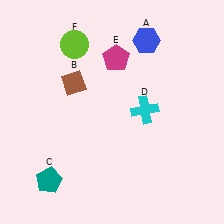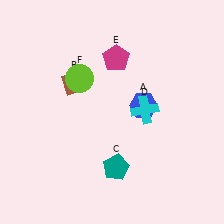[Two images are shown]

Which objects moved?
The objects that moved are: the blue hexagon (A), the teal pentagon (C), the lime circle (F).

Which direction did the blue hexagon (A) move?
The blue hexagon (A) moved down.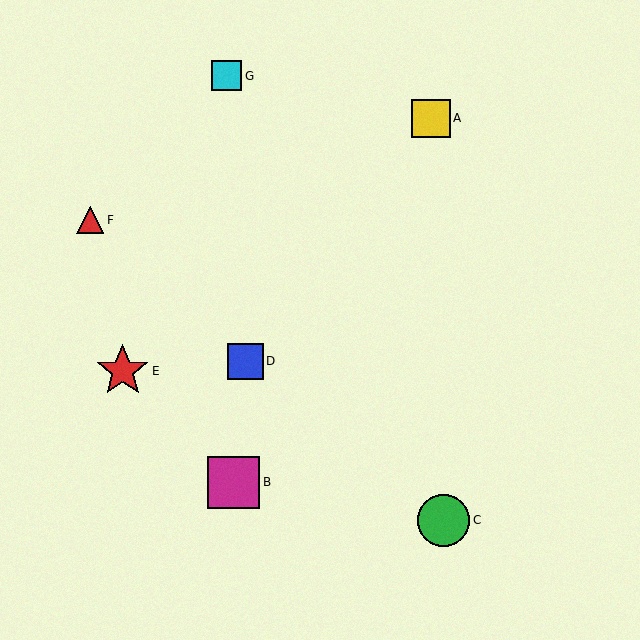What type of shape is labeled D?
Shape D is a blue square.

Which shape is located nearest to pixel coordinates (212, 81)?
The cyan square (labeled G) at (227, 76) is nearest to that location.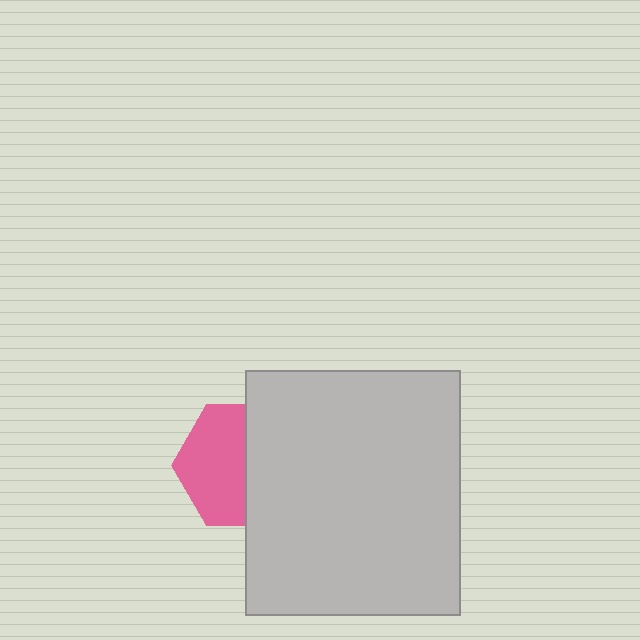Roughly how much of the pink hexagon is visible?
About half of it is visible (roughly 54%).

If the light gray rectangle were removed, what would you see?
You would see the complete pink hexagon.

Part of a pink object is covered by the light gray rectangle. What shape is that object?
It is a hexagon.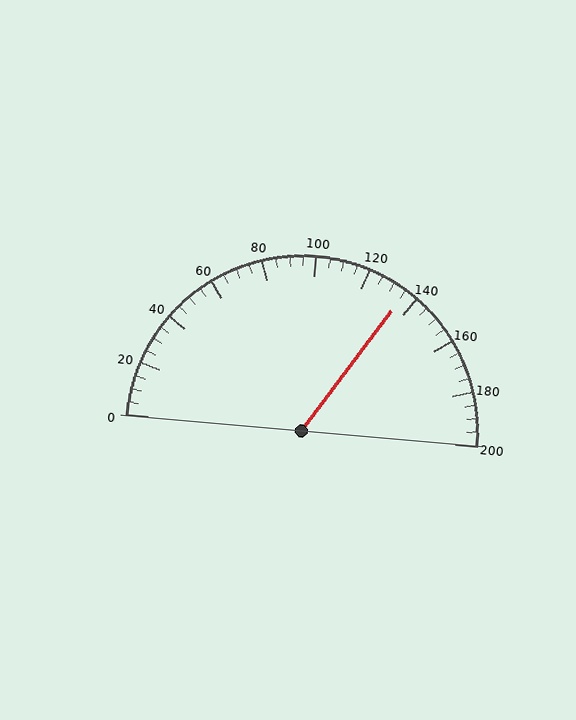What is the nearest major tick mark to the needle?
The nearest major tick mark is 140.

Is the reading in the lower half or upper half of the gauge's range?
The reading is in the upper half of the range (0 to 200).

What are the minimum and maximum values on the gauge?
The gauge ranges from 0 to 200.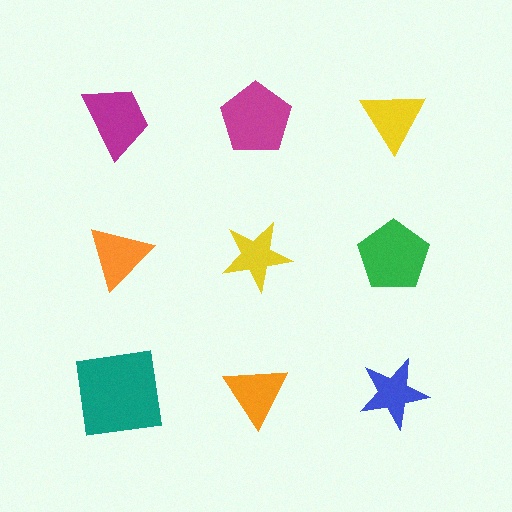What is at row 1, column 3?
A yellow triangle.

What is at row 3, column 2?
An orange triangle.